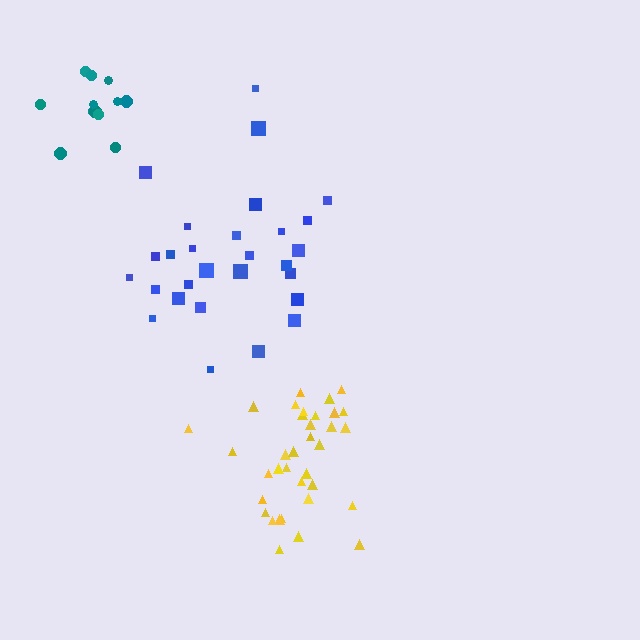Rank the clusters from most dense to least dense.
yellow, teal, blue.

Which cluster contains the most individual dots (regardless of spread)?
Yellow (35).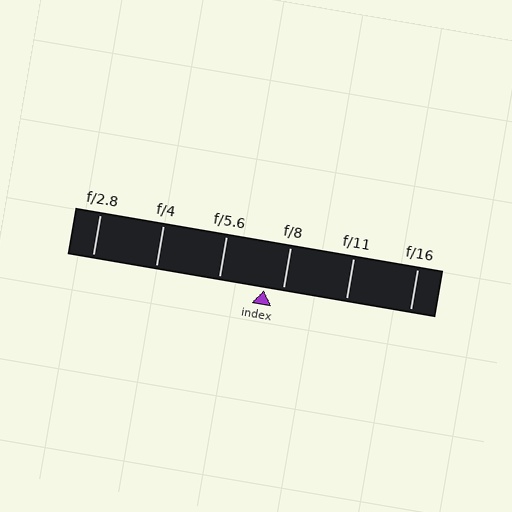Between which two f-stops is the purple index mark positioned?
The index mark is between f/5.6 and f/8.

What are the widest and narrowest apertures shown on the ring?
The widest aperture shown is f/2.8 and the narrowest is f/16.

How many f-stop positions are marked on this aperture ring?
There are 6 f-stop positions marked.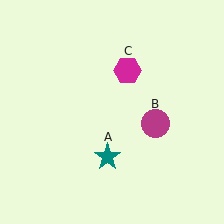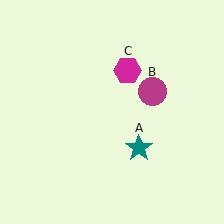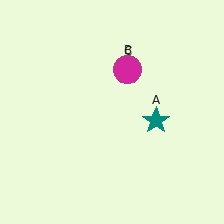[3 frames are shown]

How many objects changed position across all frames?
2 objects changed position: teal star (object A), magenta circle (object B).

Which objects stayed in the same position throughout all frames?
Magenta hexagon (object C) remained stationary.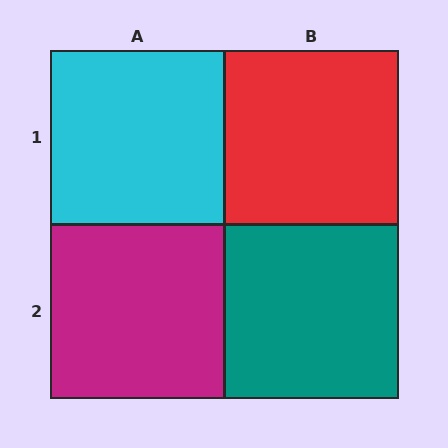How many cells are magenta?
1 cell is magenta.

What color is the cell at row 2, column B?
Teal.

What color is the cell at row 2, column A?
Magenta.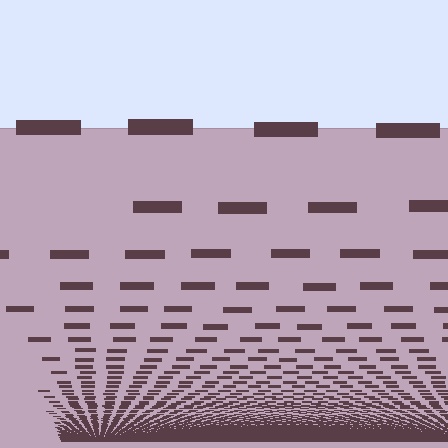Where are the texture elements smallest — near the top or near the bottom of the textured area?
Near the bottom.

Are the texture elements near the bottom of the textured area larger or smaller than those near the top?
Smaller. The gradient is inverted — elements near the bottom are smaller and denser.